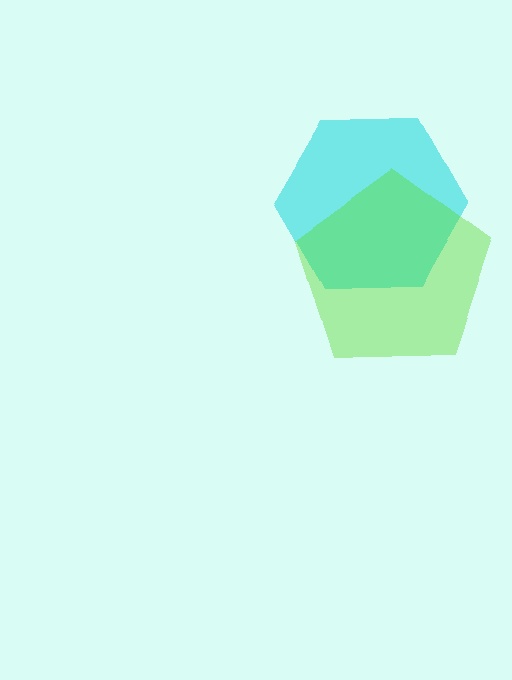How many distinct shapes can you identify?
There are 2 distinct shapes: a cyan hexagon, a lime pentagon.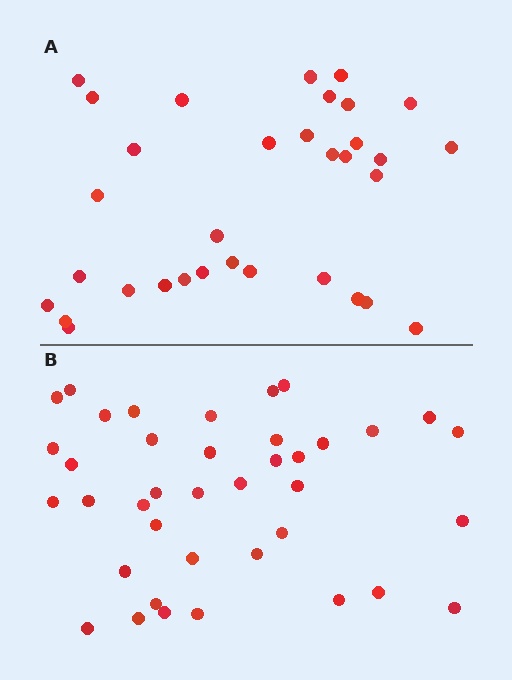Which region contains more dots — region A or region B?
Region B (the bottom region) has more dots.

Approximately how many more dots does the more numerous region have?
Region B has about 6 more dots than region A.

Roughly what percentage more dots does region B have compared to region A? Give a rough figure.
About 20% more.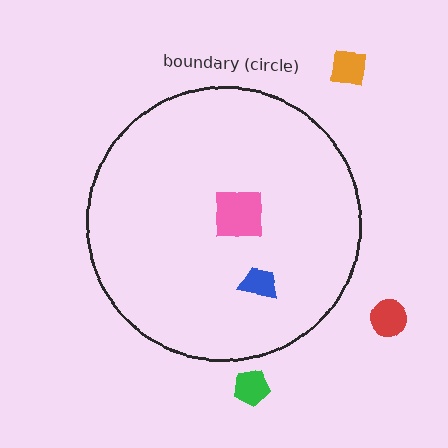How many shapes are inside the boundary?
2 inside, 3 outside.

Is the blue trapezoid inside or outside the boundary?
Inside.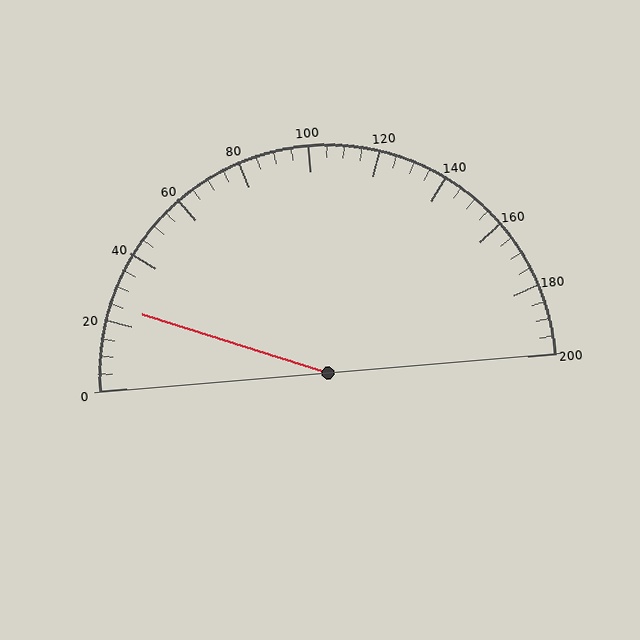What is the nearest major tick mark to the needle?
The nearest major tick mark is 20.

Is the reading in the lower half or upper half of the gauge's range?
The reading is in the lower half of the range (0 to 200).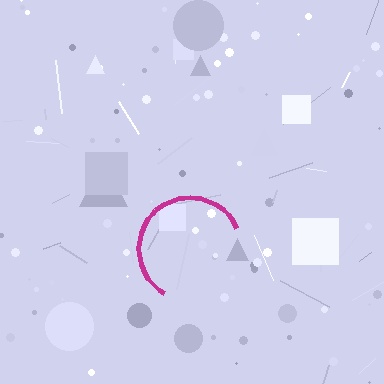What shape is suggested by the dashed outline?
The dashed outline suggests a circle.